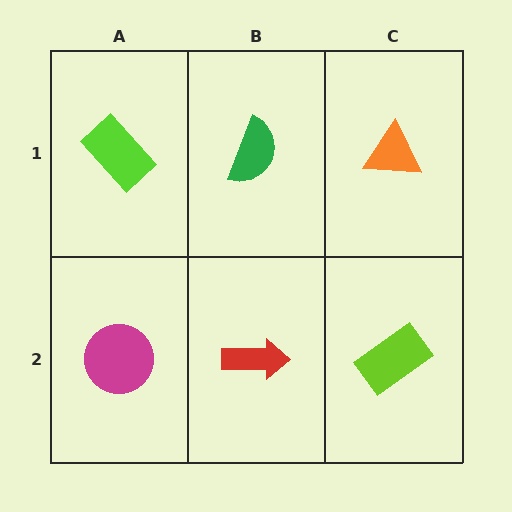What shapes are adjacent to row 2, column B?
A green semicircle (row 1, column B), a magenta circle (row 2, column A), a lime rectangle (row 2, column C).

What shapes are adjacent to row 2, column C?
An orange triangle (row 1, column C), a red arrow (row 2, column B).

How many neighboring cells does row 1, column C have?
2.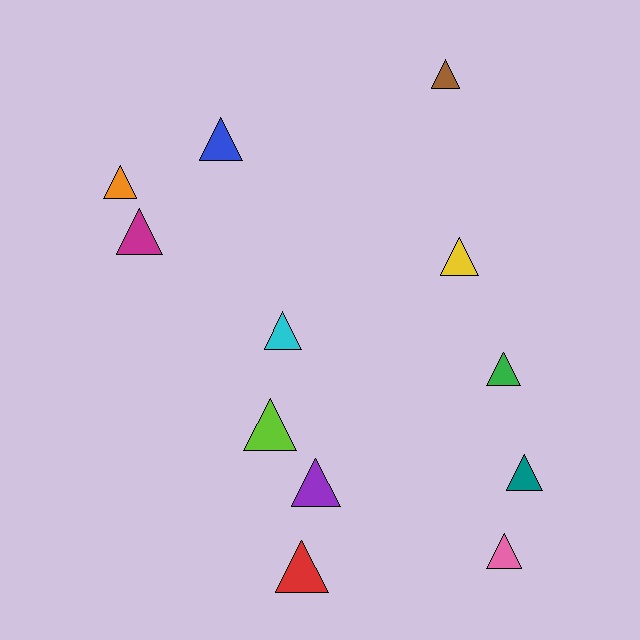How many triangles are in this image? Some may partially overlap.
There are 12 triangles.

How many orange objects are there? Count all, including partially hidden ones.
There is 1 orange object.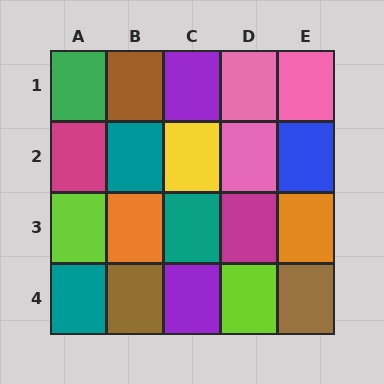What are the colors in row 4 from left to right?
Teal, brown, purple, lime, brown.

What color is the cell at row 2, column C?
Yellow.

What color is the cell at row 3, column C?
Teal.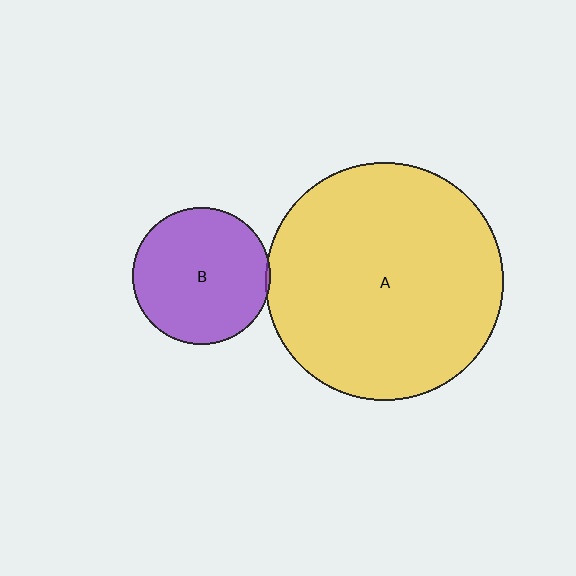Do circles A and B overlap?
Yes.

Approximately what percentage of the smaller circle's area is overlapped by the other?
Approximately 5%.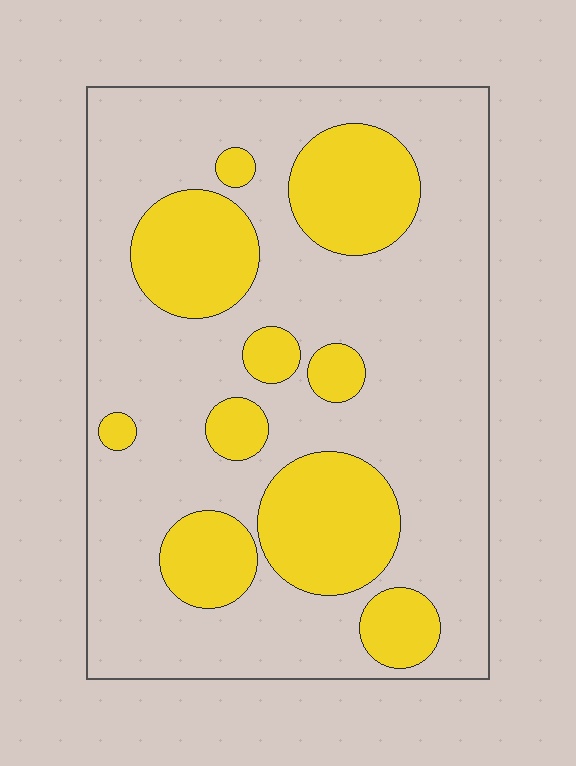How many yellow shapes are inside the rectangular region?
10.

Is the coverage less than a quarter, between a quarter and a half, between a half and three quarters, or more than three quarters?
Between a quarter and a half.